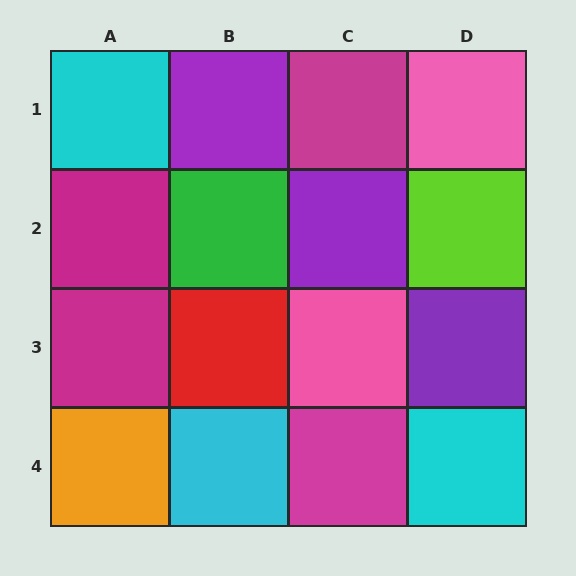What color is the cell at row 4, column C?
Magenta.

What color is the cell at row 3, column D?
Purple.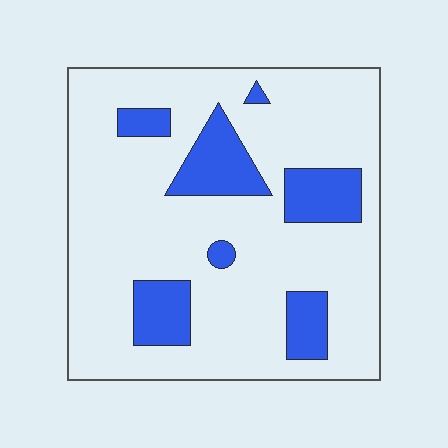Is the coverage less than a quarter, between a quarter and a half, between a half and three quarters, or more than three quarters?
Less than a quarter.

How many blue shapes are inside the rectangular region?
7.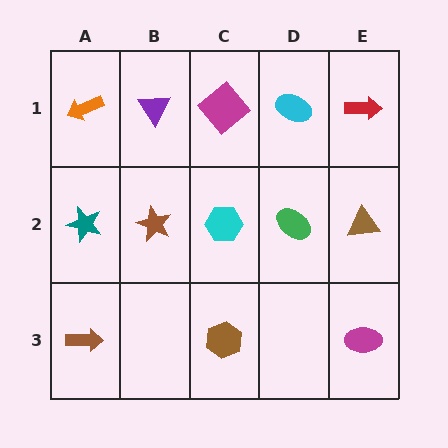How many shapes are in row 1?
5 shapes.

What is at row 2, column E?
A brown triangle.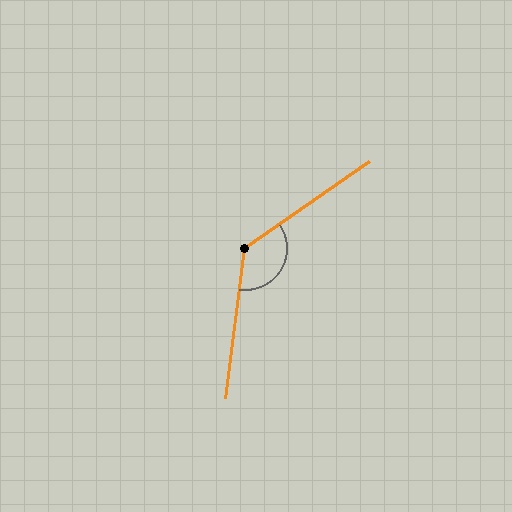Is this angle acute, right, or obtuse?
It is obtuse.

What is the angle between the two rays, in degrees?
Approximately 132 degrees.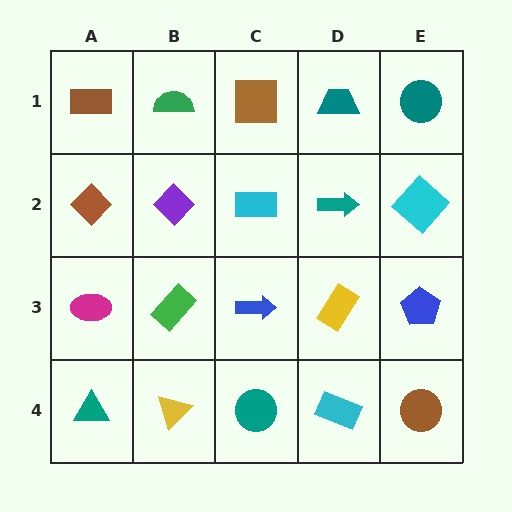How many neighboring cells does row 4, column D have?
3.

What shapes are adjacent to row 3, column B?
A purple diamond (row 2, column B), a yellow triangle (row 4, column B), a magenta ellipse (row 3, column A), a blue arrow (row 3, column C).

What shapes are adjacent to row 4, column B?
A green rectangle (row 3, column B), a teal triangle (row 4, column A), a teal circle (row 4, column C).